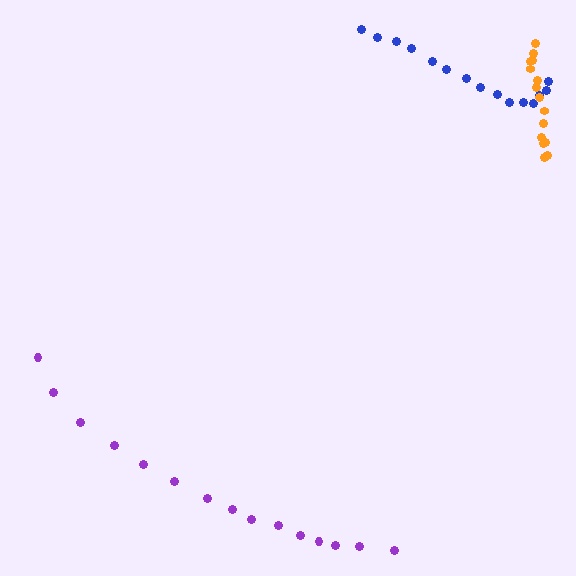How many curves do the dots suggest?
There are 3 distinct paths.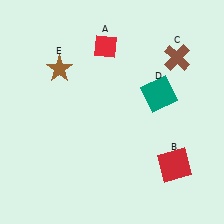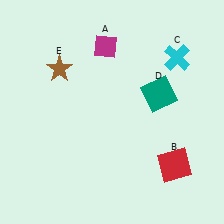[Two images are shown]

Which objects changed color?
A changed from red to magenta. C changed from brown to cyan.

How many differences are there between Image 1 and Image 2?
There are 2 differences between the two images.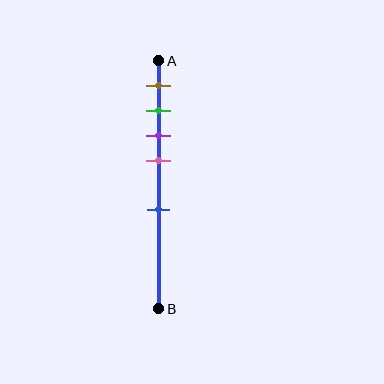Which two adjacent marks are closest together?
The green and purple marks are the closest adjacent pair.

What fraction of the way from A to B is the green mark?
The green mark is approximately 20% (0.2) of the way from A to B.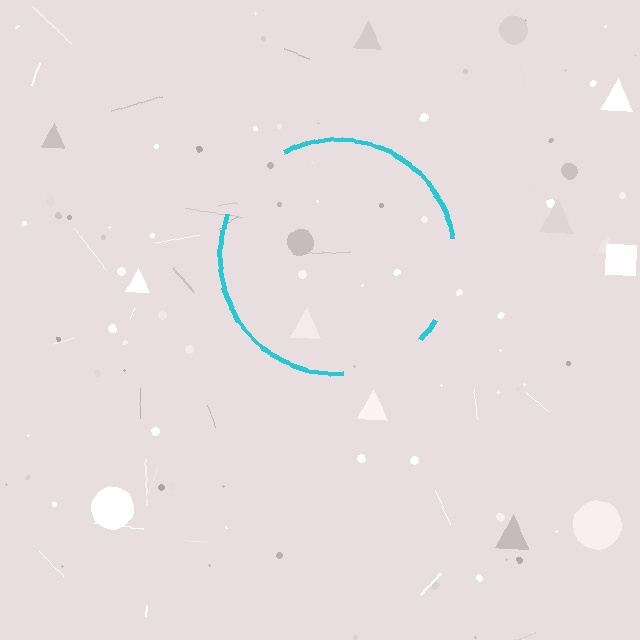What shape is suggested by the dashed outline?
The dashed outline suggests a circle.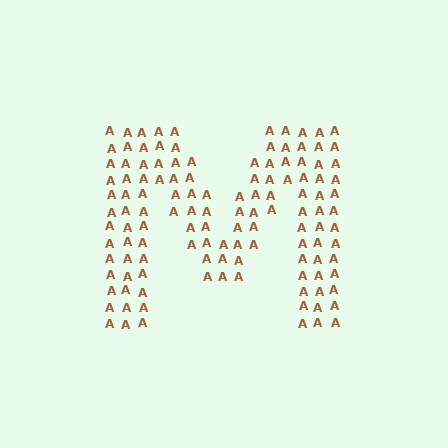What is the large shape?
The large shape is the letter M.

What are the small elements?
The small elements are letter A's.